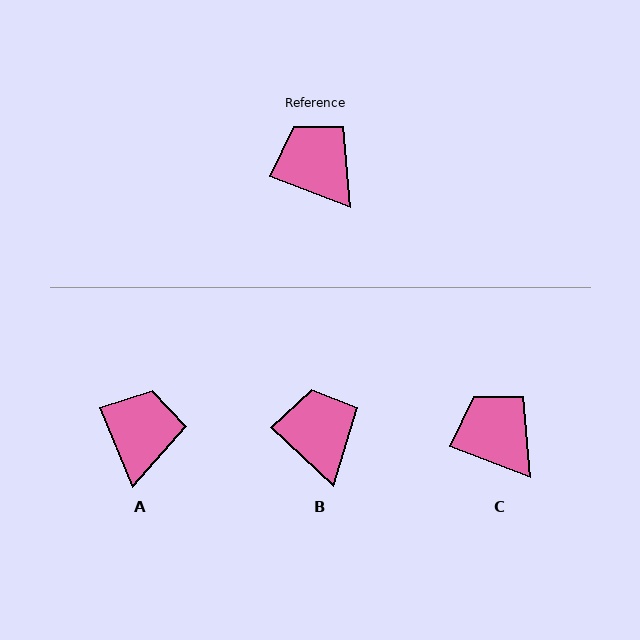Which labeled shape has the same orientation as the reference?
C.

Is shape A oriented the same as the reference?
No, it is off by about 47 degrees.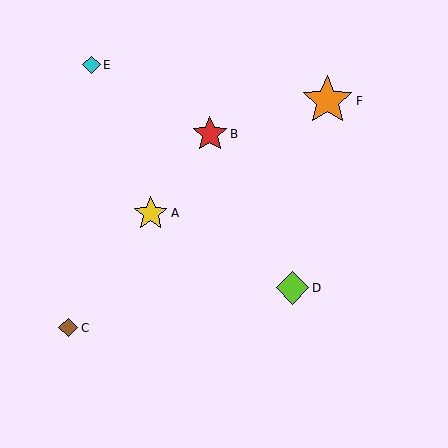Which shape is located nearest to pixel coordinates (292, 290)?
The lime diamond (labeled D) at (292, 288) is nearest to that location.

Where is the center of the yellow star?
The center of the yellow star is at (151, 213).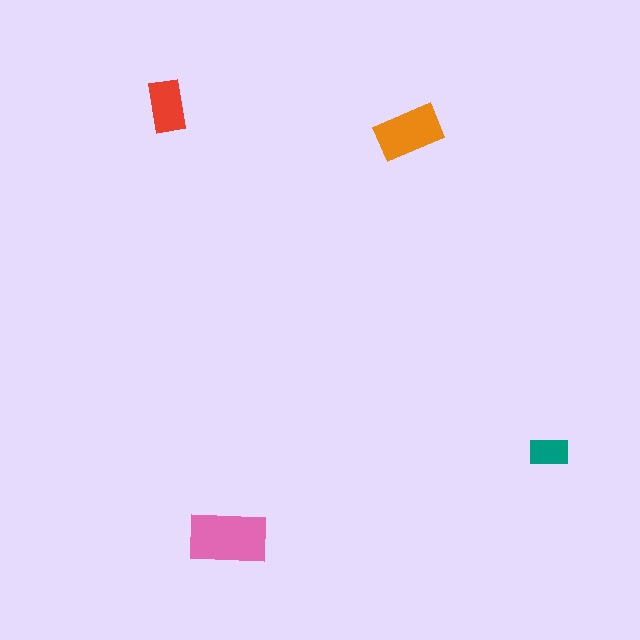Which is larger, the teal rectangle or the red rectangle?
The red one.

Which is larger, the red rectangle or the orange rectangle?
The orange one.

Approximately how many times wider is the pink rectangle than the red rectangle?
About 1.5 times wider.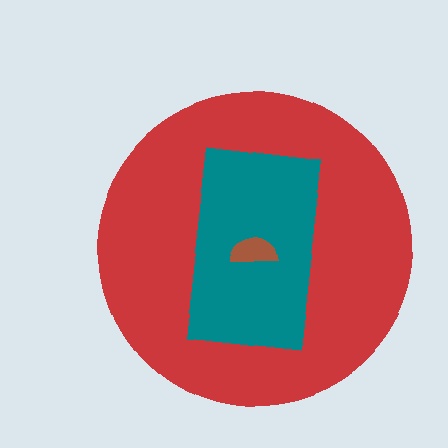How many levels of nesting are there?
3.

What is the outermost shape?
The red circle.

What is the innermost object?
The brown semicircle.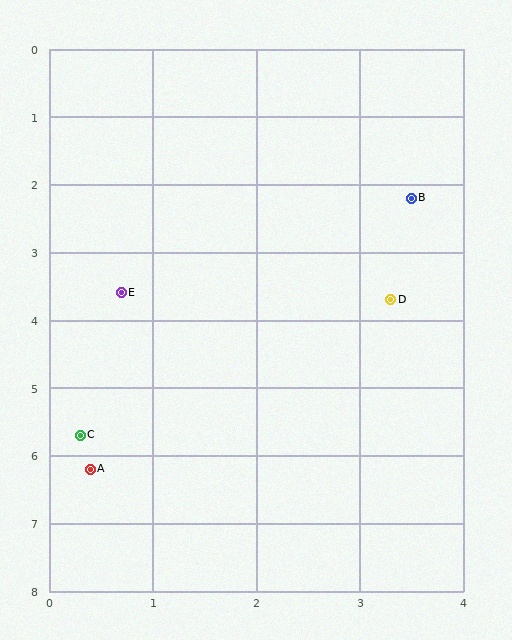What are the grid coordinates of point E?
Point E is at approximately (0.7, 3.6).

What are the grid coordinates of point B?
Point B is at approximately (3.5, 2.2).